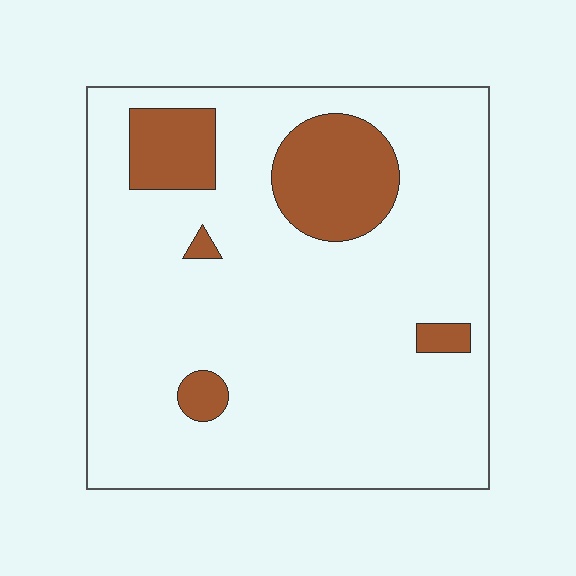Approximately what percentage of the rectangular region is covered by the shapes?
Approximately 15%.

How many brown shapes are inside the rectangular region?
5.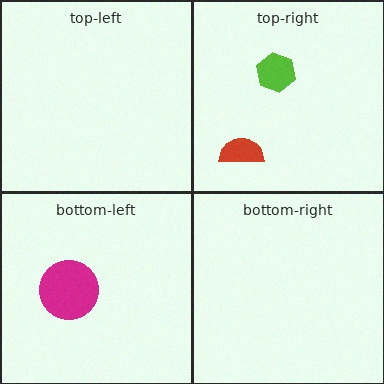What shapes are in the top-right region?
The red semicircle, the lime hexagon.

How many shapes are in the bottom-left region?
1.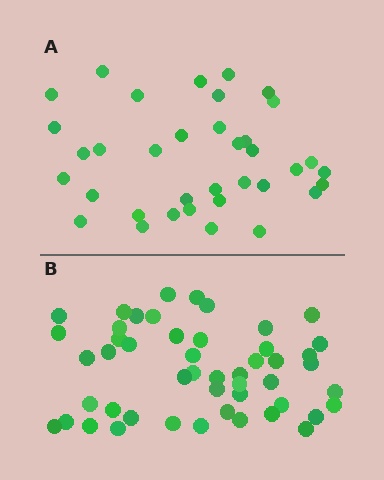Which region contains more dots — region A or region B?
Region B (the bottom region) has more dots.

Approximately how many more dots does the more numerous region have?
Region B has approximately 15 more dots than region A.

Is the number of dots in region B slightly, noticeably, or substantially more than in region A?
Region B has noticeably more, but not dramatically so. The ratio is roughly 1.4 to 1.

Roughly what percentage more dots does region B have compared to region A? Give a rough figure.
About 35% more.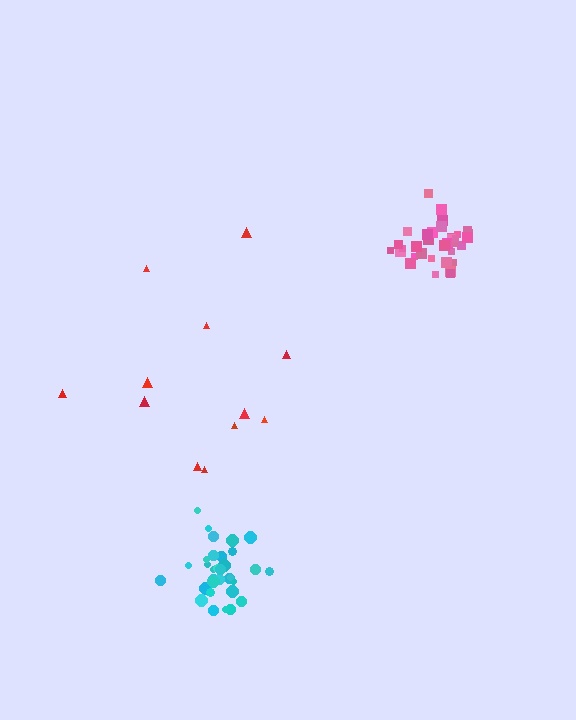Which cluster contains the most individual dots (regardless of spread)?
Pink (35).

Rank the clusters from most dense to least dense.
pink, cyan, red.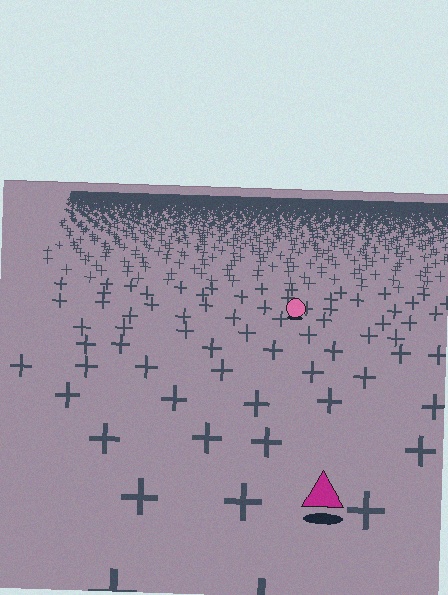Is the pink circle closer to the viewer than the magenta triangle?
No. The magenta triangle is closer — you can tell from the texture gradient: the ground texture is coarser near it.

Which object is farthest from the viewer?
The pink circle is farthest from the viewer. It appears smaller and the ground texture around it is denser.